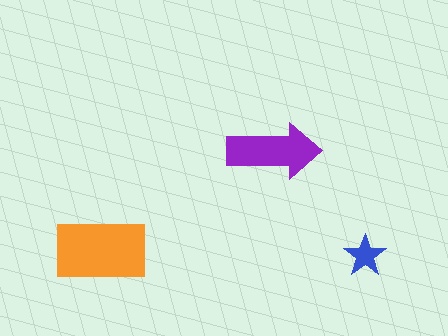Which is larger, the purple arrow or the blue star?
The purple arrow.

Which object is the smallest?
The blue star.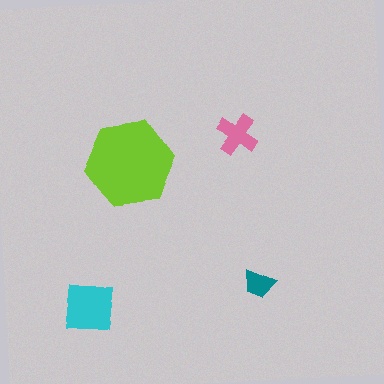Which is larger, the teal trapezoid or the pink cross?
The pink cross.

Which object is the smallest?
The teal trapezoid.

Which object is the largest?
The lime hexagon.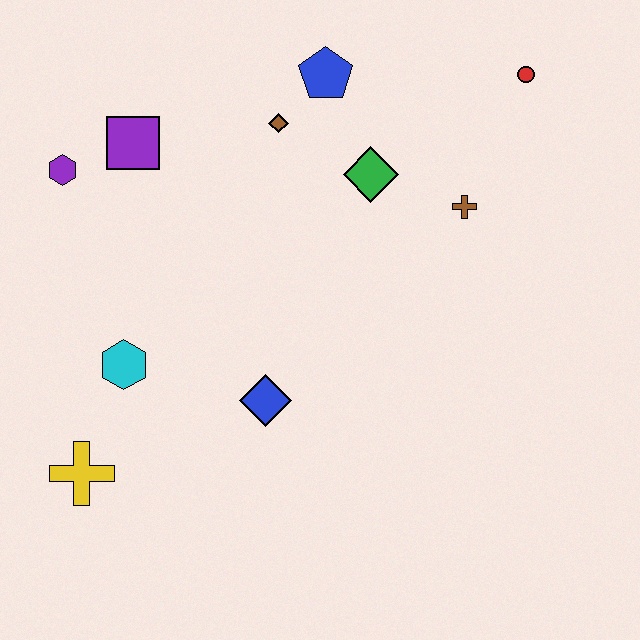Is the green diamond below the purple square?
Yes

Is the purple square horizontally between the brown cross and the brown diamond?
No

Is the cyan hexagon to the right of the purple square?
No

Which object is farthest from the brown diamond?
The yellow cross is farthest from the brown diamond.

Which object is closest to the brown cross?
The green diamond is closest to the brown cross.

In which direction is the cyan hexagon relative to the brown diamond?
The cyan hexagon is below the brown diamond.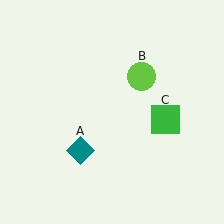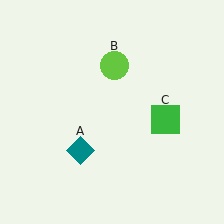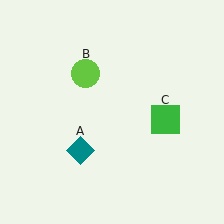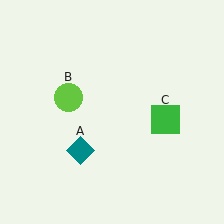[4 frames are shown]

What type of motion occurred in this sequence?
The lime circle (object B) rotated counterclockwise around the center of the scene.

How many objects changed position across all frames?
1 object changed position: lime circle (object B).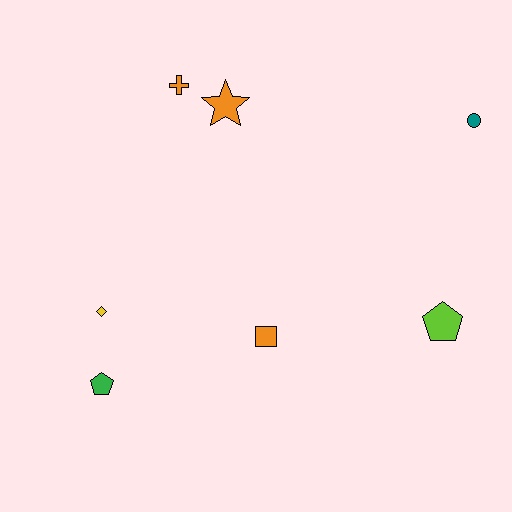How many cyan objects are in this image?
There are no cyan objects.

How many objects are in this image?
There are 7 objects.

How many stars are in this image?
There is 1 star.